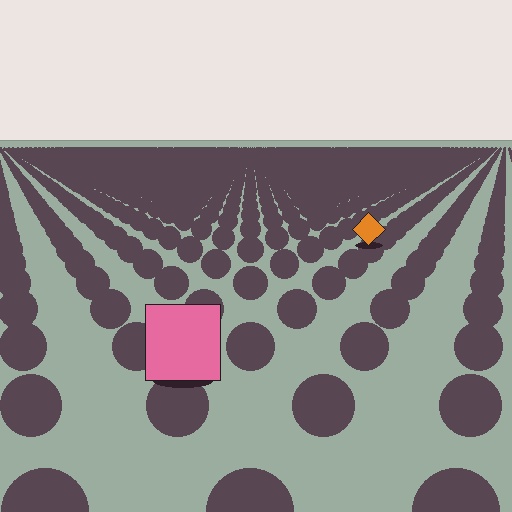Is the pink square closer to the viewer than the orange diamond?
Yes. The pink square is closer — you can tell from the texture gradient: the ground texture is coarser near it.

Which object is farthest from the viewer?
The orange diamond is farthest from the viewer. It appears smaller and the ground texture around it is denser.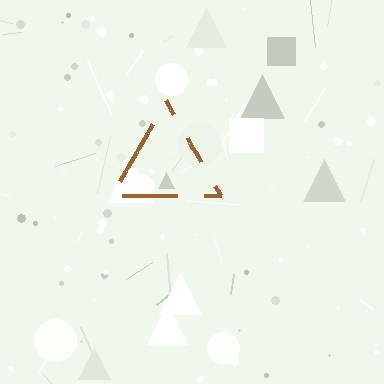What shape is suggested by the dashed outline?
The dashed outline suggests a triangle.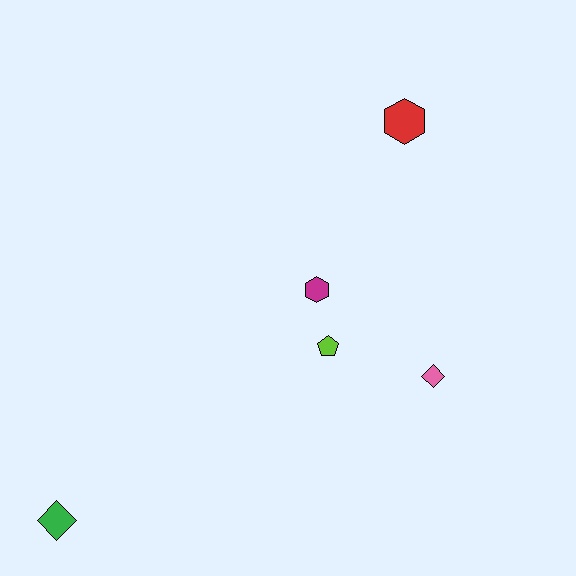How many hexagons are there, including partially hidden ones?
There are 2 hexagons.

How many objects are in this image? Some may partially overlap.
There are 5 objects.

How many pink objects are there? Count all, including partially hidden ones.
There is 1 pink object.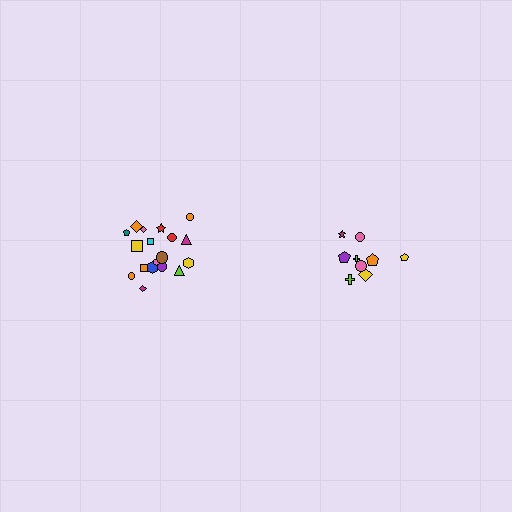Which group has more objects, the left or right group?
The left group.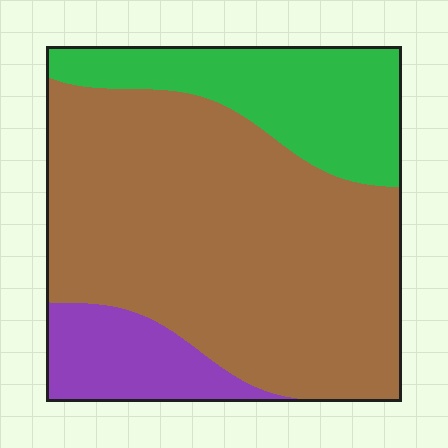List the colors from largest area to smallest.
From largest to smallest: brown, green, purple.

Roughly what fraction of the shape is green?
Green takes up about one fifth (1/5) of the shape.